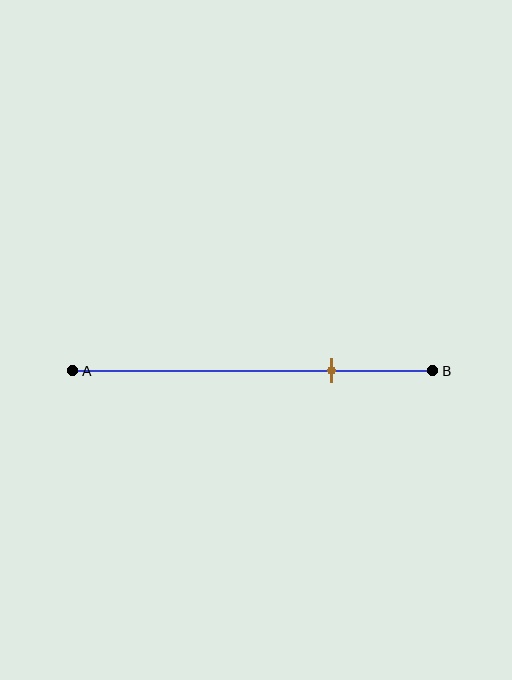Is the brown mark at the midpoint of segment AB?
No, the mark is at about 70% from A, not at the 50% midpoint.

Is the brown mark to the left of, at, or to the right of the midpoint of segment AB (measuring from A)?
The brown mark is to the right of the midpoint of segment AB.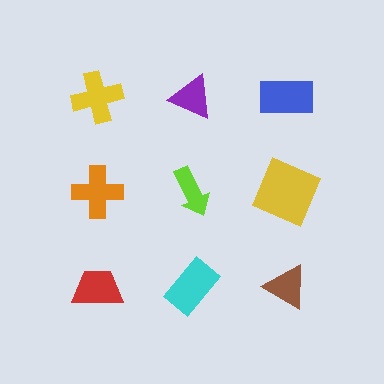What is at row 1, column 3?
A blue rectangle.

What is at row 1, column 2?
A purple triangle.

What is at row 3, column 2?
A cyan rectangle.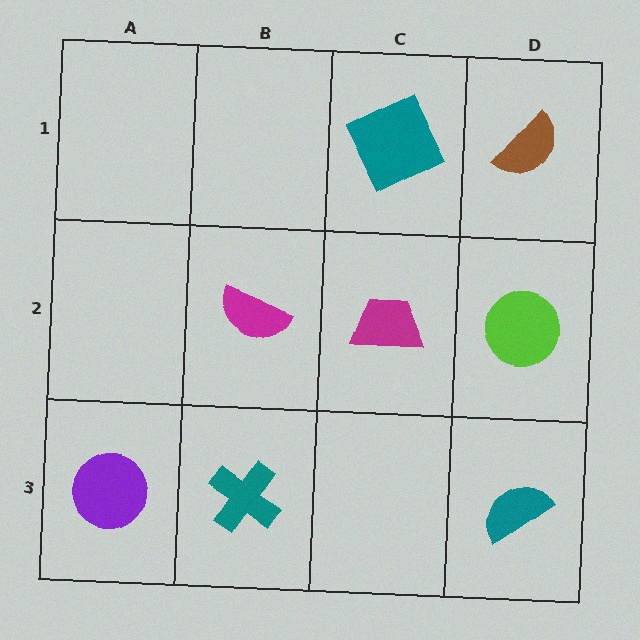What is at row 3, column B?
A teal cross.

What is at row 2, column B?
A magenta semicircle.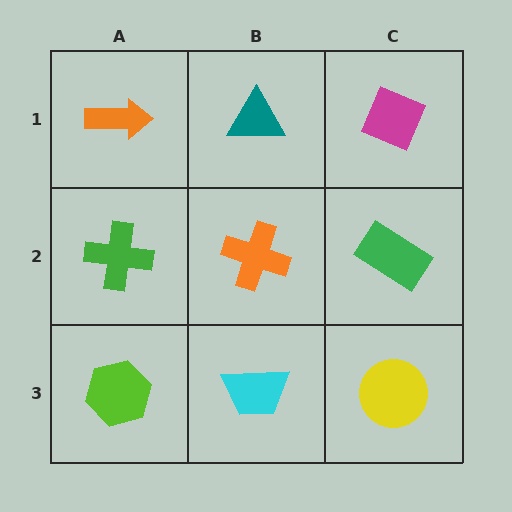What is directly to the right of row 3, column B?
A yellow circle.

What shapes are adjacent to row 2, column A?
An orange arrow (row 1, column A), a lime hexagon (row 3, column A), an orange cross (row 2, column B).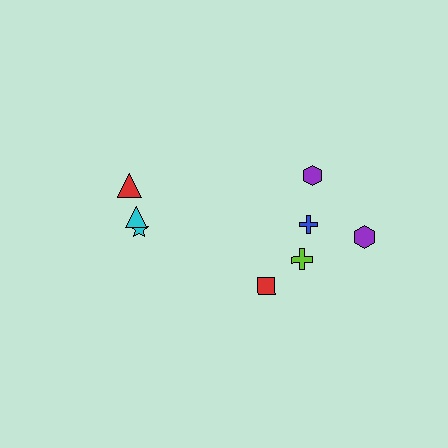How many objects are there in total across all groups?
There are 8 objects.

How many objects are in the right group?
There are 5 objects.